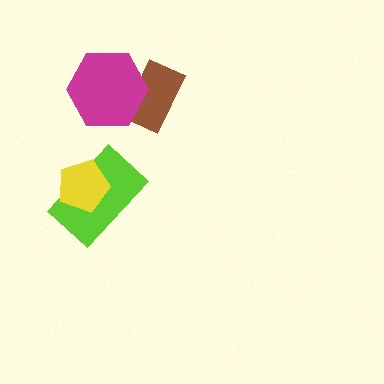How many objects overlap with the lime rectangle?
1 object overlaps with the lime rectangle.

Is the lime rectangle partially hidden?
Yes, it is partially covered by another shape.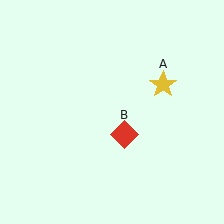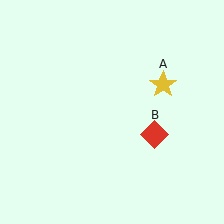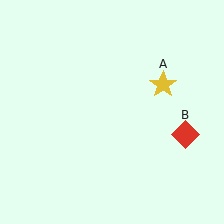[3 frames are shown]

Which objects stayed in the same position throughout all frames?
Yellow star (object A) remained stationary.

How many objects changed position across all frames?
1 object changed position: red diamond (object B).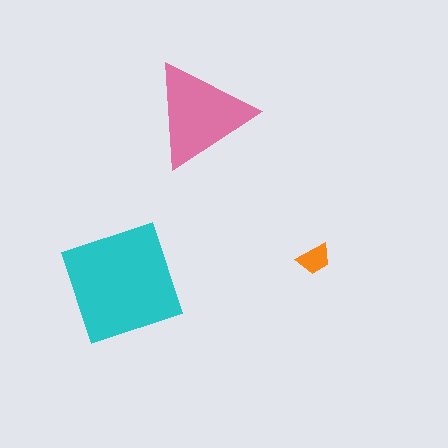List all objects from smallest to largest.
The orange trapezoid, the pink triangle, the cyan square.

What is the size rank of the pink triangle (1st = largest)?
2nd.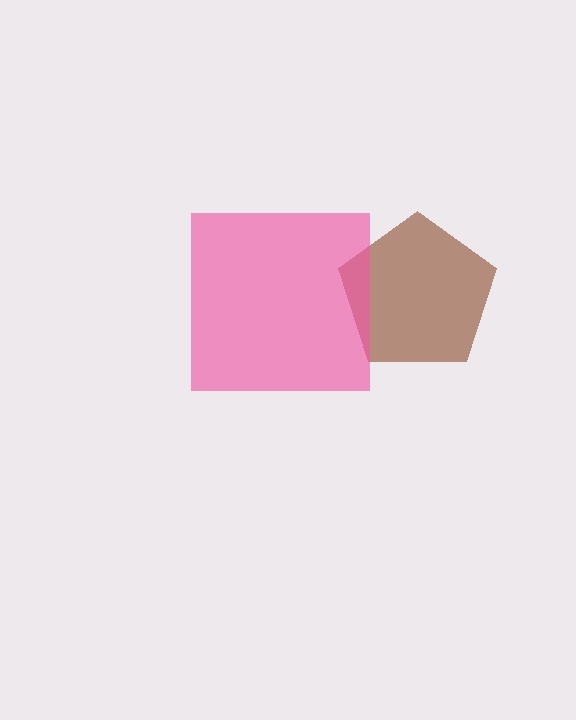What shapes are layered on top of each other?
The layered shapes are: a brown pentagon, a pink square.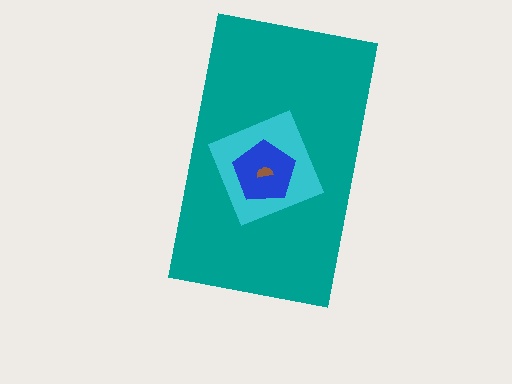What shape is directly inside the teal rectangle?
The cyan diamond.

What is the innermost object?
The brown semicircle.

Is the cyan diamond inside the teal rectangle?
Yes.